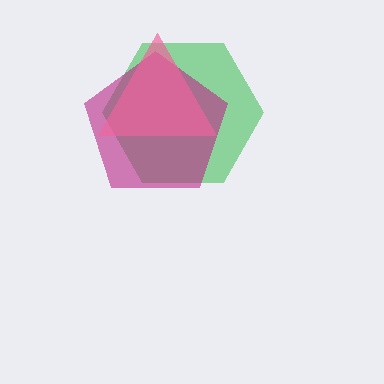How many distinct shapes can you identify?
There are 3 distinct shapes: a green hexagon, a magenta pentagon, a pink triangle.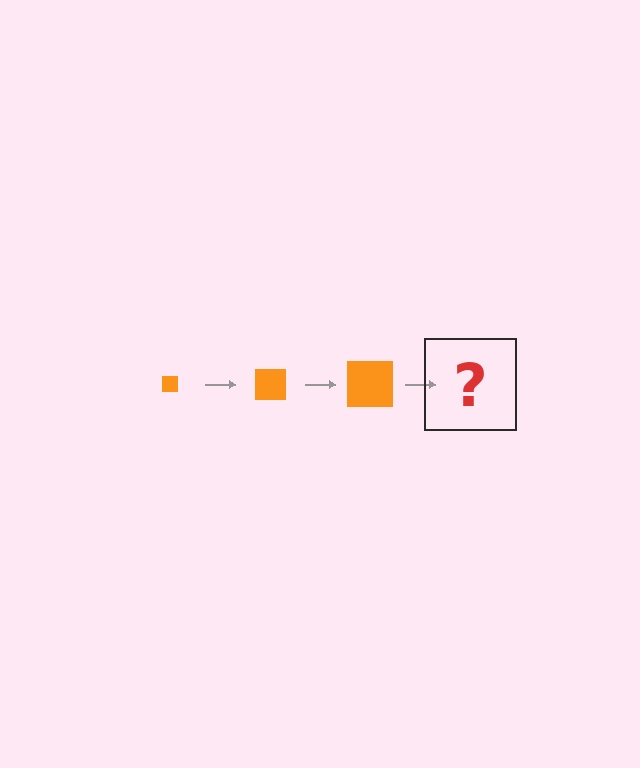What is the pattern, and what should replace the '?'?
The pattern is that the square gets progressively larger each step. The '?' should be an orange square, larger than the previous one.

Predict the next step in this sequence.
The next step is an orange square, larger than the previous one.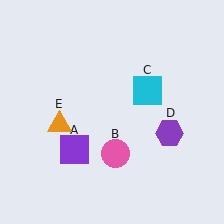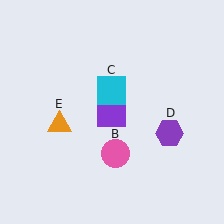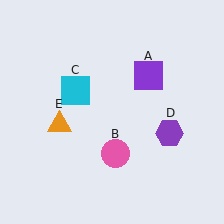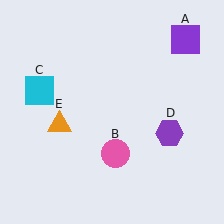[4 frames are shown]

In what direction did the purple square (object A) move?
The purple square (object A) moved up and to the right.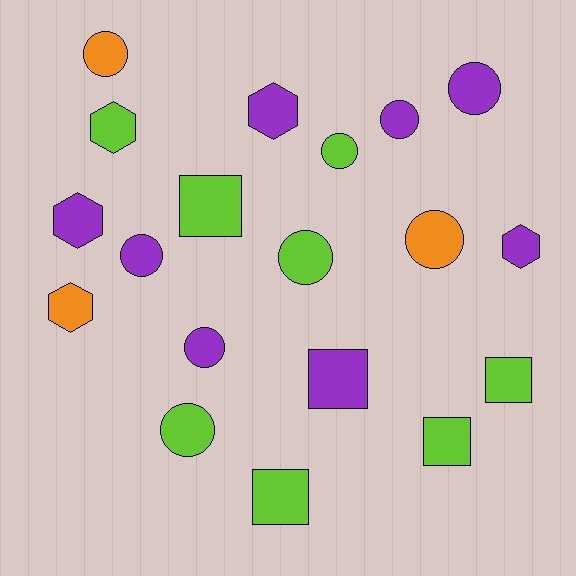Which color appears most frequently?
Purple, with 8 objects.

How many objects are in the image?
There are 19 objects.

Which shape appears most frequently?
Circle, with 9 objects.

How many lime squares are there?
There are 4 lime squares.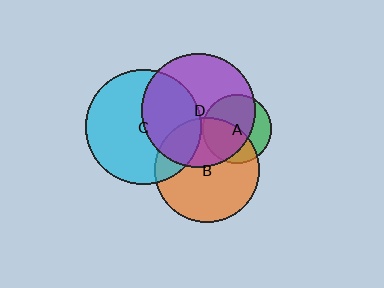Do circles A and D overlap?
Yes.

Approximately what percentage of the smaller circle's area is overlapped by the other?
Approximately 70%.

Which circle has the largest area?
Circle C (cyan).